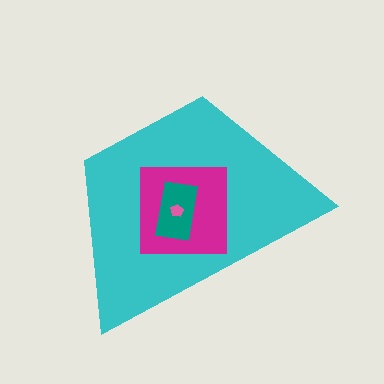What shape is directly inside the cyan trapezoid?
The magenta square.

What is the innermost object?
The pink pentagon.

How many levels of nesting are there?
4.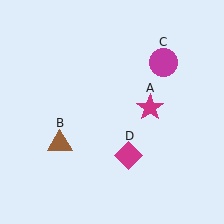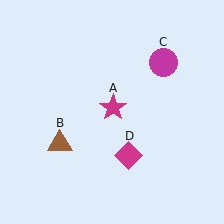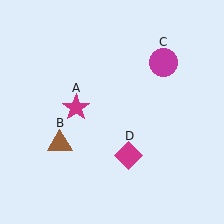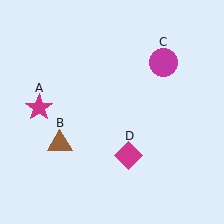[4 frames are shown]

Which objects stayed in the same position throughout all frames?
Brown triangle (object B) and magenta circle (object C) and magenta diamond (object D) remained stationary.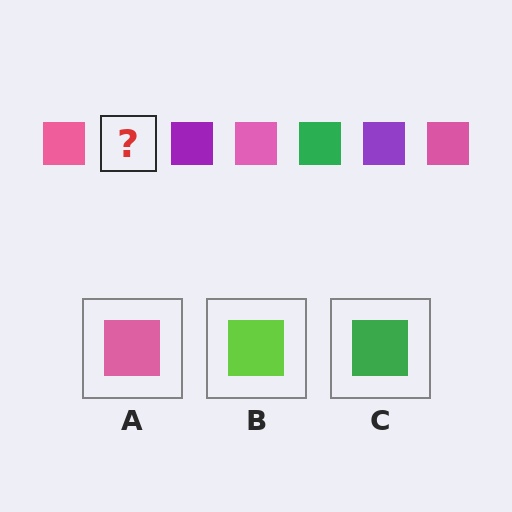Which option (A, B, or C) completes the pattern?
C.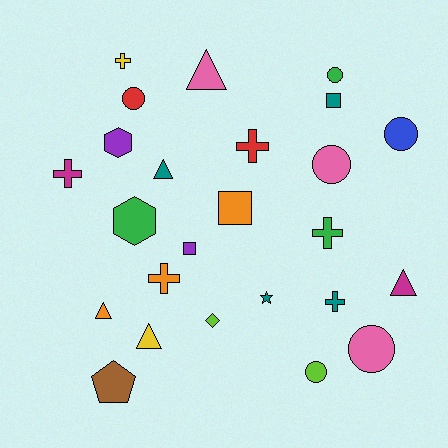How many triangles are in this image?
There are 5 triangles.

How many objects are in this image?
There are 25 objects.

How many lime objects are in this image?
There are 2 lime objects.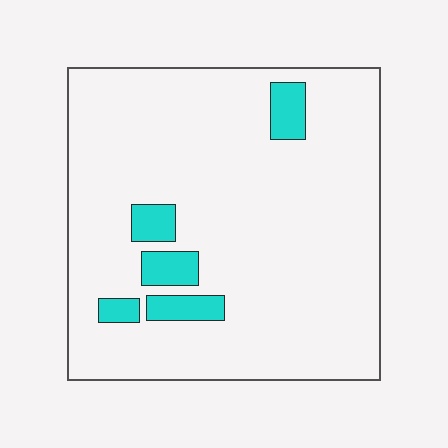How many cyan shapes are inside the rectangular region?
5.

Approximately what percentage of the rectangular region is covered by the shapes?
Approximately 10%.